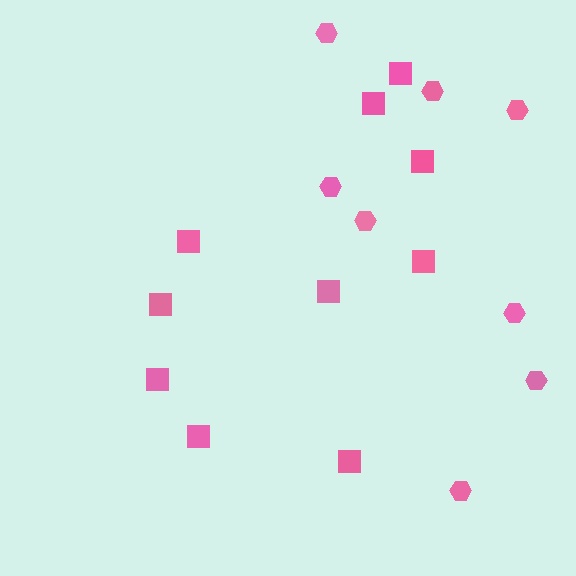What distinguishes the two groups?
There are 2 groups: one group of hexagons (8) and one group of squares (10).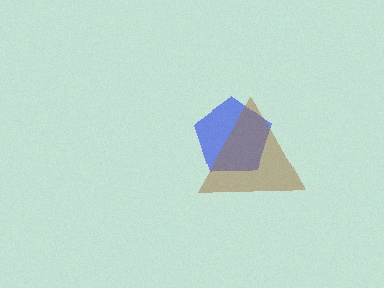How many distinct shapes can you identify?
There are 2 distinct shapes: a blue pentagon, a brown triangle.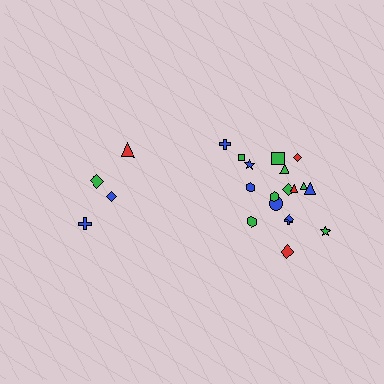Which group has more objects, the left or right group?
The right group.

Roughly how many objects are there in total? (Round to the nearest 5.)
Roughly 20 objects in total.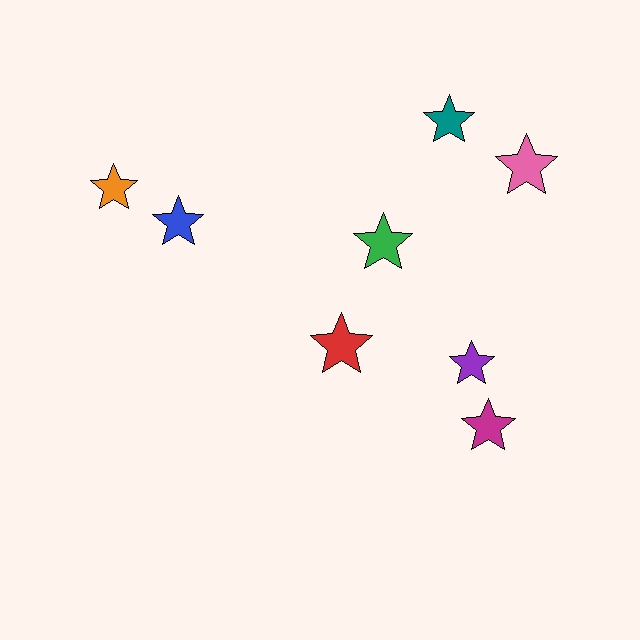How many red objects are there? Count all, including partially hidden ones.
There is 1 red object.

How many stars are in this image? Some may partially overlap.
There are 8 stars.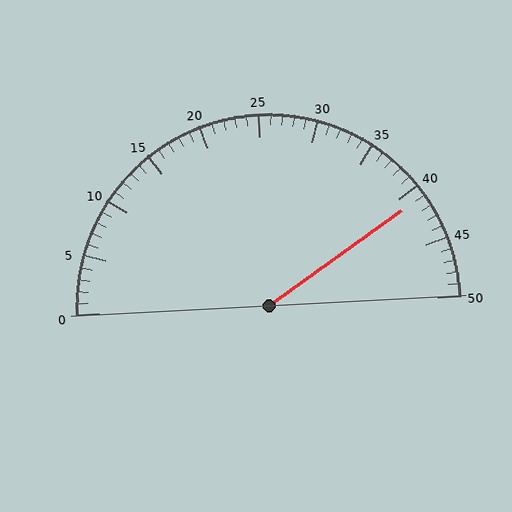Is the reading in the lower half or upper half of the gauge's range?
The reading is in the upper half of the range (0 to 50).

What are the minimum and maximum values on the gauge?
The gauge ranges from 0 to 50.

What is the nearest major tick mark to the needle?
The nearest major tick mark is 40.